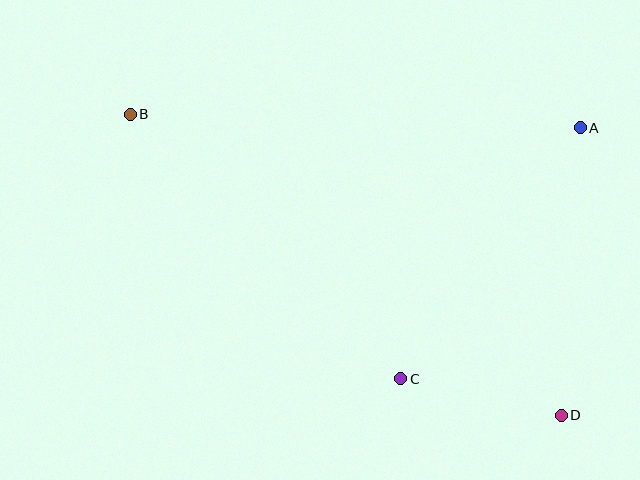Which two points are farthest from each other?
Points B and D are farthest from each other.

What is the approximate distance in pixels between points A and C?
The distance between A and C is approximately 308 pixels.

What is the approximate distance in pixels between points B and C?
The distance between B and C is approximately 378 pixels.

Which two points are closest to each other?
Points C and D are closest to each other.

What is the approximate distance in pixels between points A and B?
The distance between A and B is approximately 450 pixels.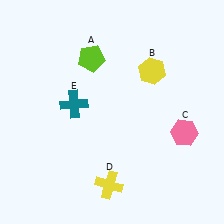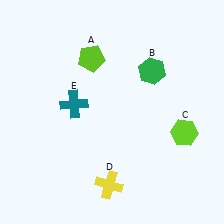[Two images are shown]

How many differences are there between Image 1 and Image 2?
There are 2 differences between the two images.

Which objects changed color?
B changed from yellow to green. C changed from pink to lime.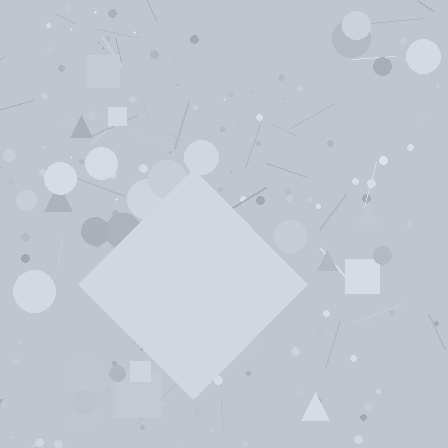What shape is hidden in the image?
A diamond is hidden in the image.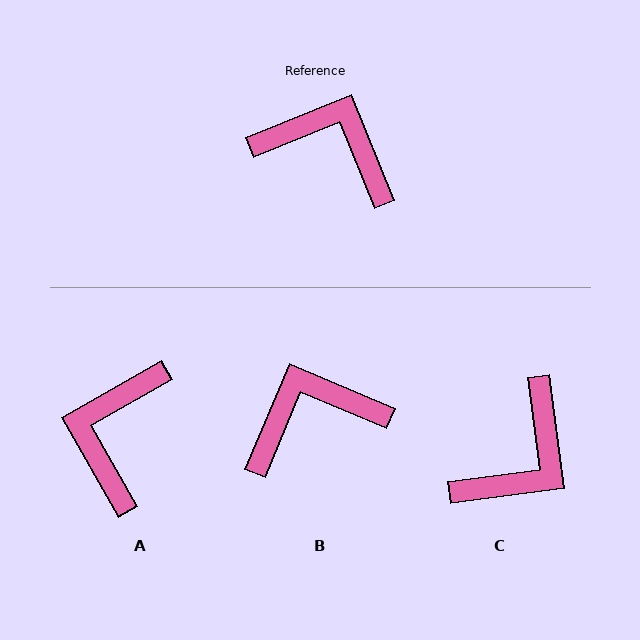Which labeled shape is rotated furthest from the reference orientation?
C, about 105 degrees away.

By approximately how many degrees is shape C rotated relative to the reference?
Approximately 105 degrees clockwise.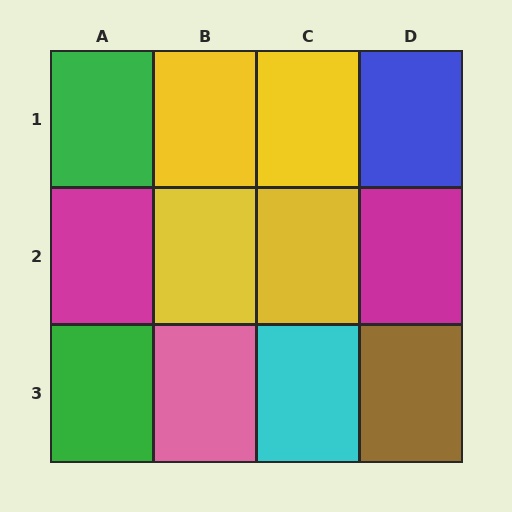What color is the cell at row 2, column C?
Yellow.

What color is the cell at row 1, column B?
Yellow.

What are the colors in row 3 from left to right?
Green, pink, cyan, brown.